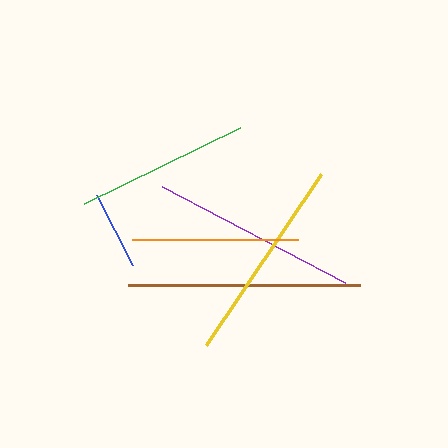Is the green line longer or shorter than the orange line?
The green line is longer than the orange line.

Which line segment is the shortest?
The blue line is the shortest at approximately 79 pixels.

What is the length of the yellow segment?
The yellow segment is approximately 206 pixels long.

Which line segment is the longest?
The brown line is the longest at approximately 232 pixels.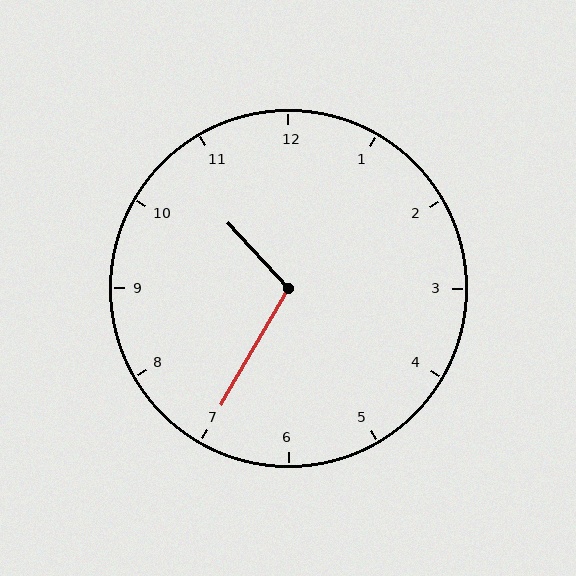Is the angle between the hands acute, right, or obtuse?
It is obtuse.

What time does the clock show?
10:35.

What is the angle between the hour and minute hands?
Approximately 108 degrees.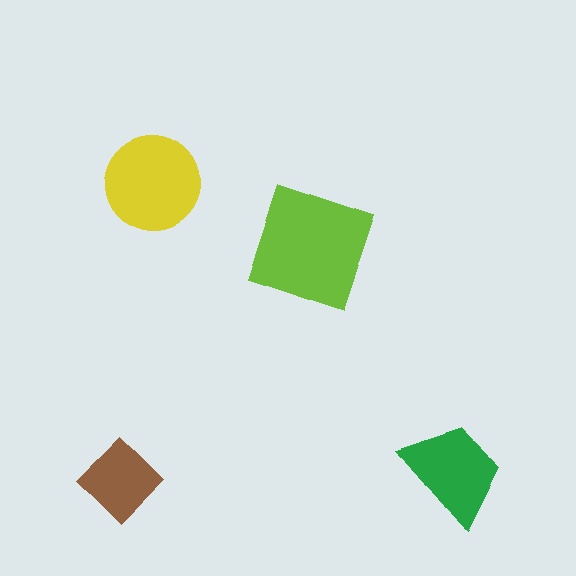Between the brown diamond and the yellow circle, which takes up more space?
The yellow circle.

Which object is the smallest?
The brown diamond.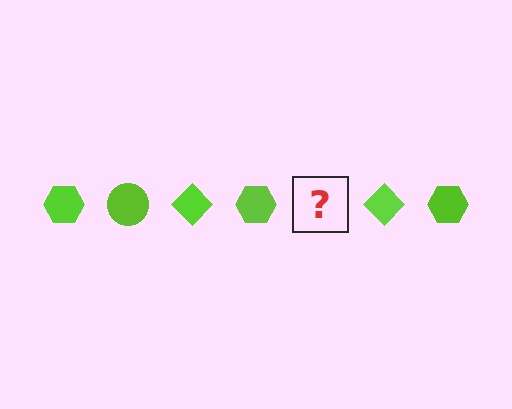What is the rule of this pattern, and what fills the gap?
The rule is that the pattern cycles through hexagon, circle, diamond shapes in lime. The gap should be filled with a lime circle.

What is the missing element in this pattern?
The missing element is a lime circle.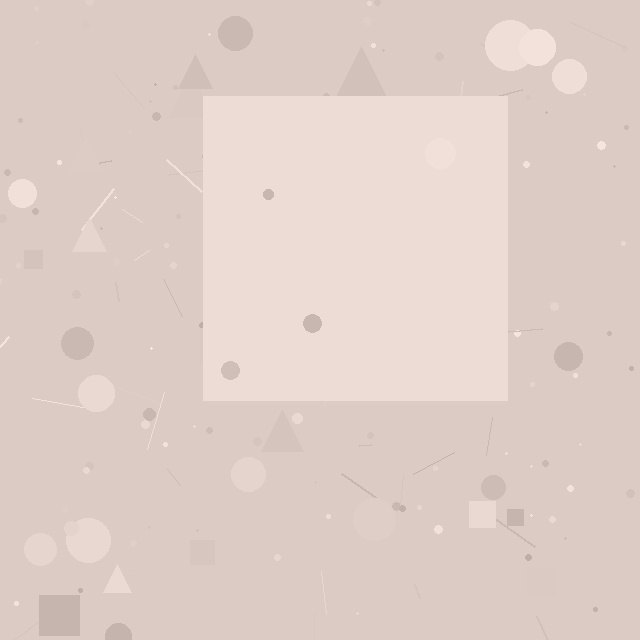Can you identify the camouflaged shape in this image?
The camouflaged shape is a square.